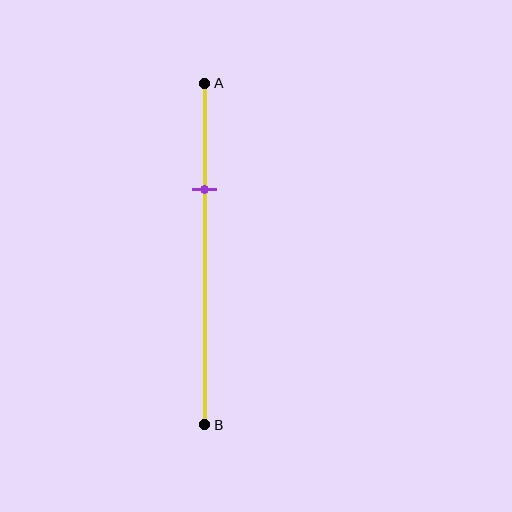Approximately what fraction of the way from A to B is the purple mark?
The purple mark is approximately 30% of the way from A to B.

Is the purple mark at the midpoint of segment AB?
No, the mark is at about 30% from A, not at the 50% midpoint.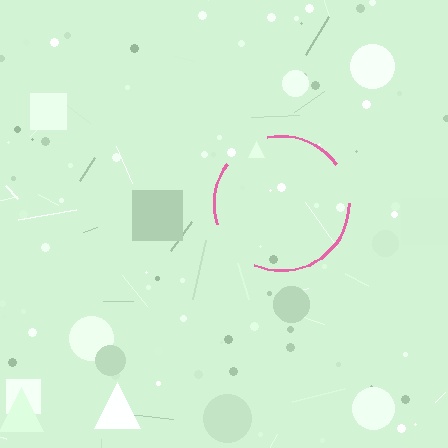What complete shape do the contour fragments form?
The contour fragments form a circle.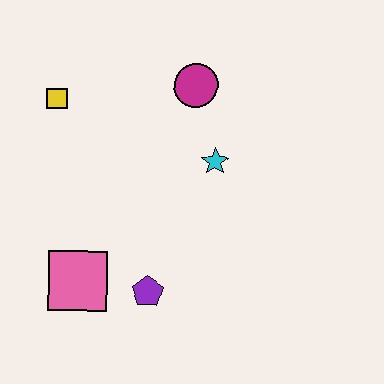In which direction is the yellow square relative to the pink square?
The yellow square is above the pink square.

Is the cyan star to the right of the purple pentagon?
Yes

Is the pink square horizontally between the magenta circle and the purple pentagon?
No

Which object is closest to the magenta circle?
The cyan star is closest to the magenta circle.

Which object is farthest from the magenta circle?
The pink square is farthest from the magenta circle.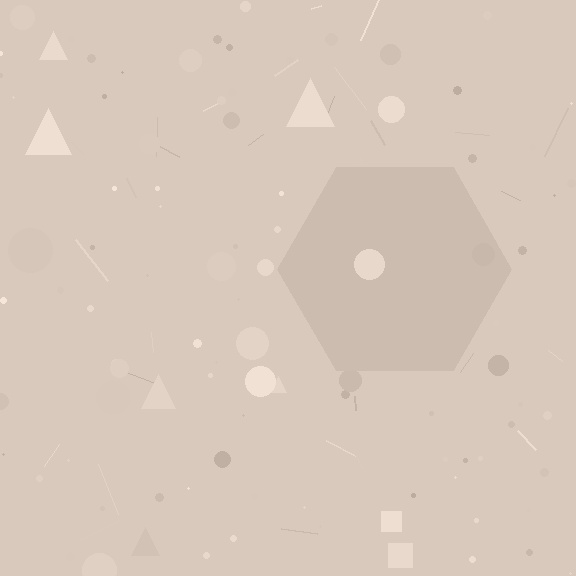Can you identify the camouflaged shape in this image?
The camouflaged shape is a hexagon.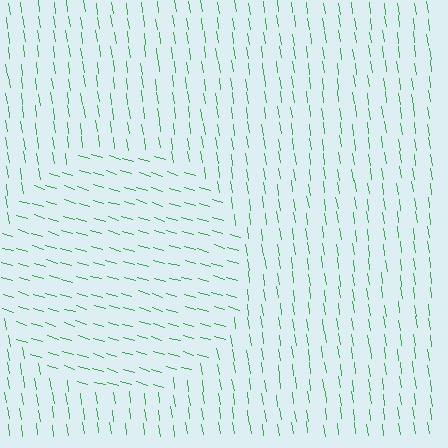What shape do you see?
I see a circle.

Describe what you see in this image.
The image is filled with small green line segments. A circle region in the image has lines oriented differently from the surrounding lines, creating a visible texture boundary.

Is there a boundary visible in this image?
Yes, there is a texture boundary formed by a change in line orientation.